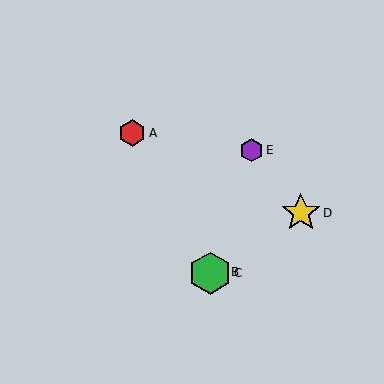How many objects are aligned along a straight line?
3 objects (A, B, C) are aligned along a straight line.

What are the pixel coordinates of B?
Object B is at (209, 272).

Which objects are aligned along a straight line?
Objects A, B, C are aligned along a straight line.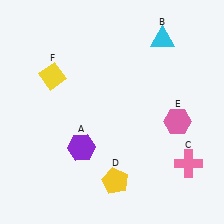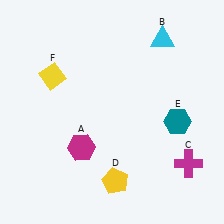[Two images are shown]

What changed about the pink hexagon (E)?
In Image 1, E is pink. In Image 2, it changed to teal.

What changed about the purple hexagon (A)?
In Image 1, A is purple. In Image 2, it changed to magenta.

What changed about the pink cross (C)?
In Image 1, C is pink. In Image 2, it changed to magenta.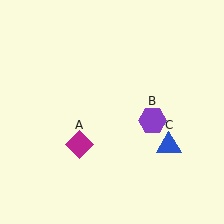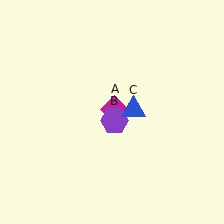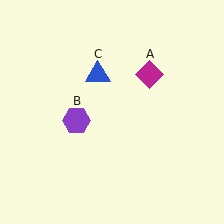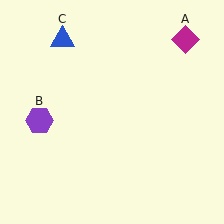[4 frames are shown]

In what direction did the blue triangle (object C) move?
The blue triangle (object C) moved up and to the left.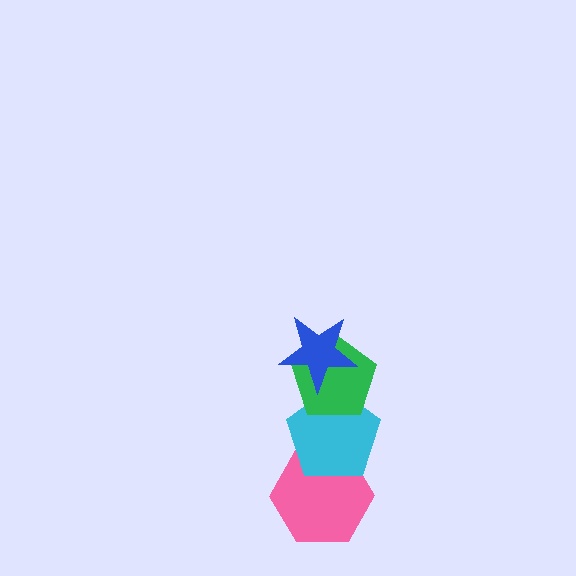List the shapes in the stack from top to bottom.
From top to bottom: the blue star, the green pentagon, the cyan pentagon, the pink hexagon.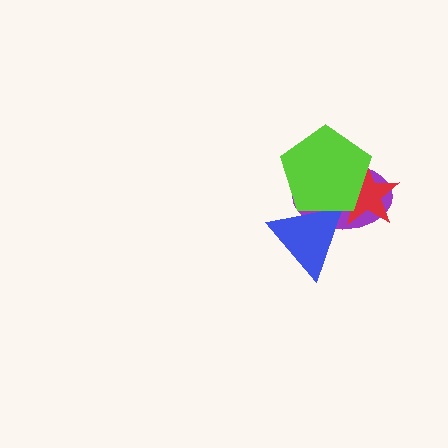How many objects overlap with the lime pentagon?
3 objects overlap with the lime pentagon.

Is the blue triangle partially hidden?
Yes, it is partially covered by another shape.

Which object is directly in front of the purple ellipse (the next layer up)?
The red star is directly in front of the purple ellipse.